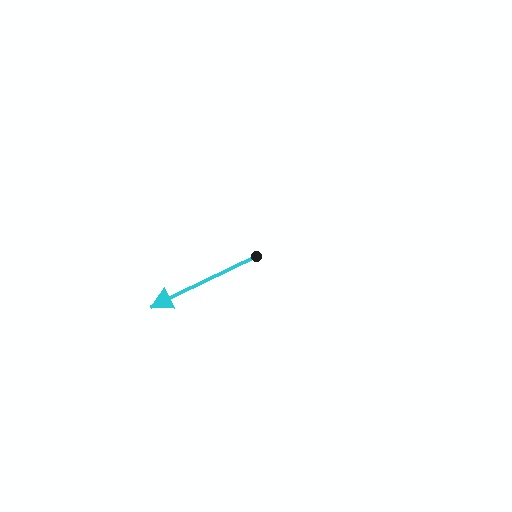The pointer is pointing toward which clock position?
Roughly 8 o'clock.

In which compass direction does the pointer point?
Southwest.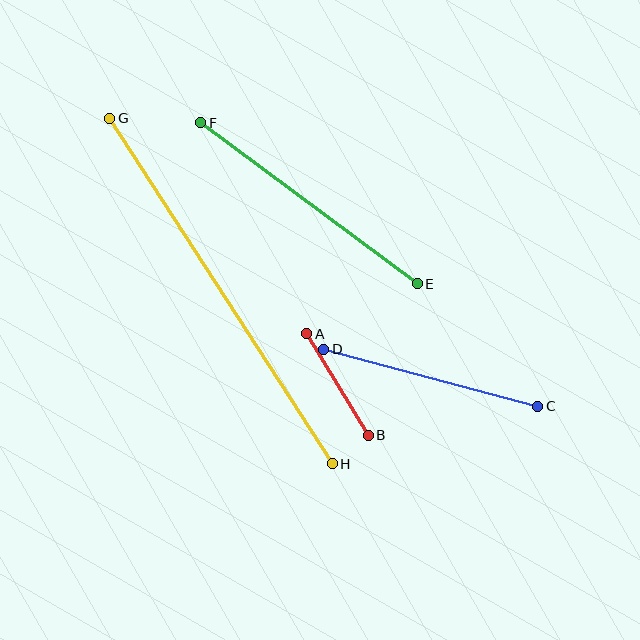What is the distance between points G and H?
The distance is approximately 411 pixels.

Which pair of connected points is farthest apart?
Points G and H are farthest apart.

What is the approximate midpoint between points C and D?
The midpoint is at approximately (431, 378) pixels.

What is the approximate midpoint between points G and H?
The midpoint is at approximately (221, 291) pixels.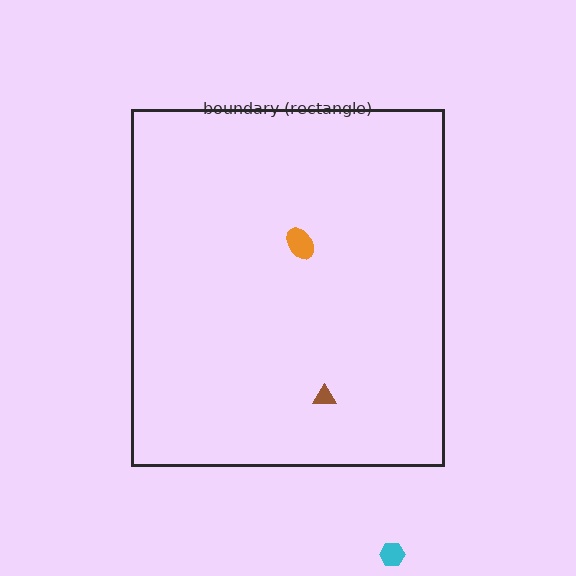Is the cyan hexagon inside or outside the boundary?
Outside.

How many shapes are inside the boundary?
2 inside, 1 outside.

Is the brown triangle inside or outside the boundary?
Inside.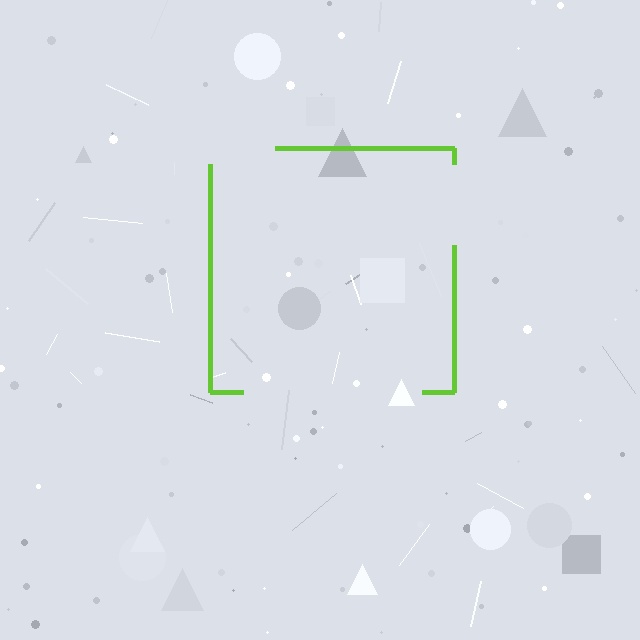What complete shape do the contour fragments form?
The contour fragments form a square.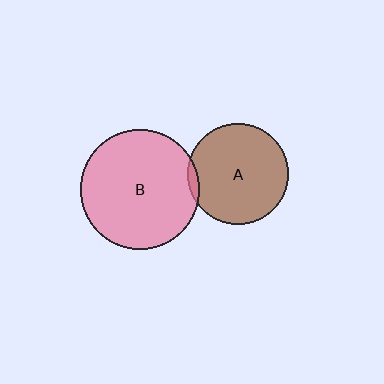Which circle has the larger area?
Circle B (pink).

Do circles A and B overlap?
Yes.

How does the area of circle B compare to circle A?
Approximately 1.4 times.